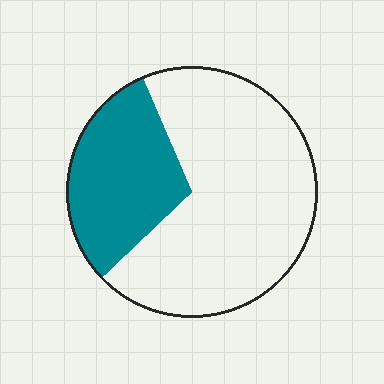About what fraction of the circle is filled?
About one third (1/3).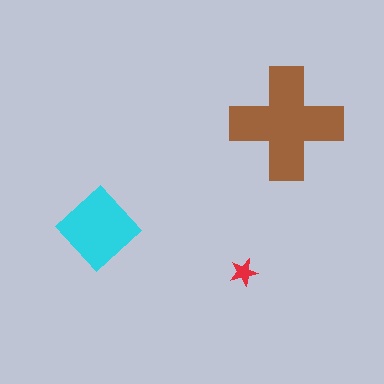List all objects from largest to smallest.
The brown cross, the cyan diamond, the red star.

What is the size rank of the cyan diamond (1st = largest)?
2nd.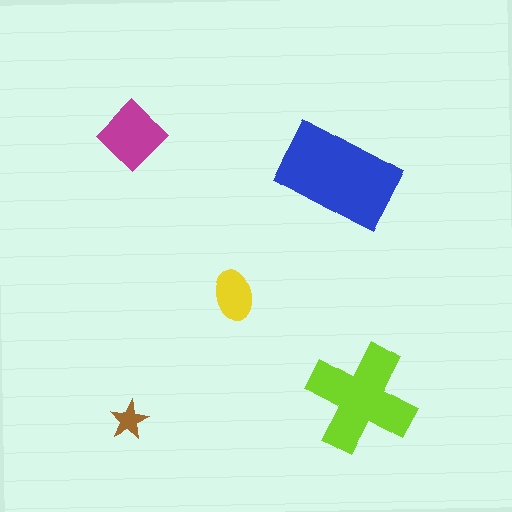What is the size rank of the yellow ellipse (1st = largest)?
4th.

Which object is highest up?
The magenta diamond is topmost.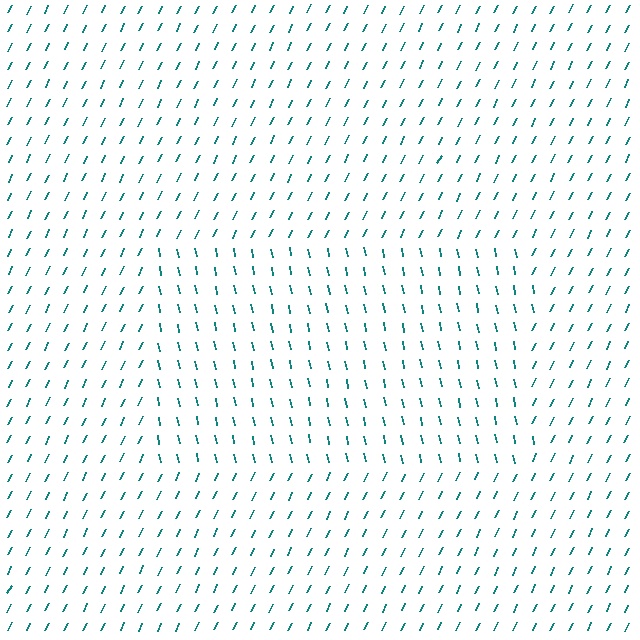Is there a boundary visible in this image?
Yes, there is a texture boundary formed by a change in line orientation.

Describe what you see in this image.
The image is filled with small teal line segments. A rectangle region in the image has lines oriented differently from the surrounding lines, creating a visible texture boundary.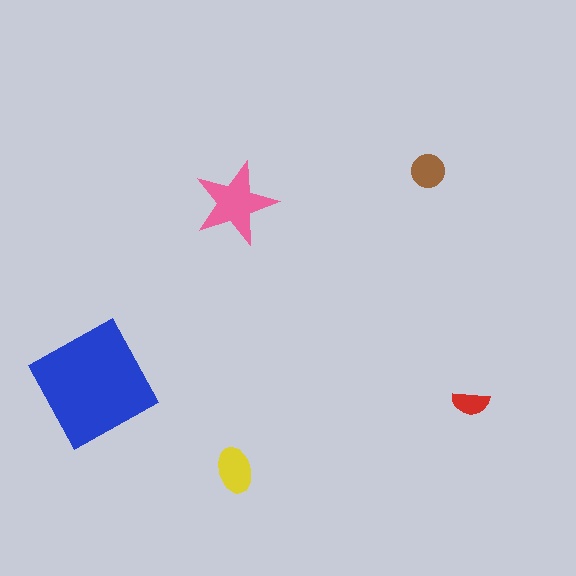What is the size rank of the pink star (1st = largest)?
2nd.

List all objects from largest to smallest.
The blue square, the pink star, the yellow ellipse, the brown circle, the red semicircle.